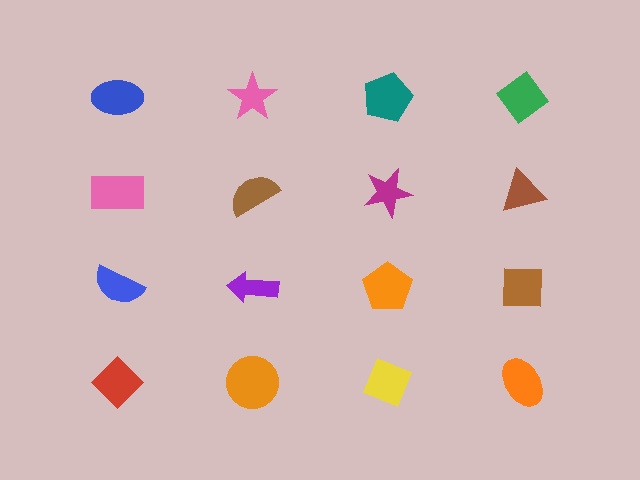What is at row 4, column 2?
An orange circle.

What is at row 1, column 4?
A green diamond.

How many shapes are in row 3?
4 shapes.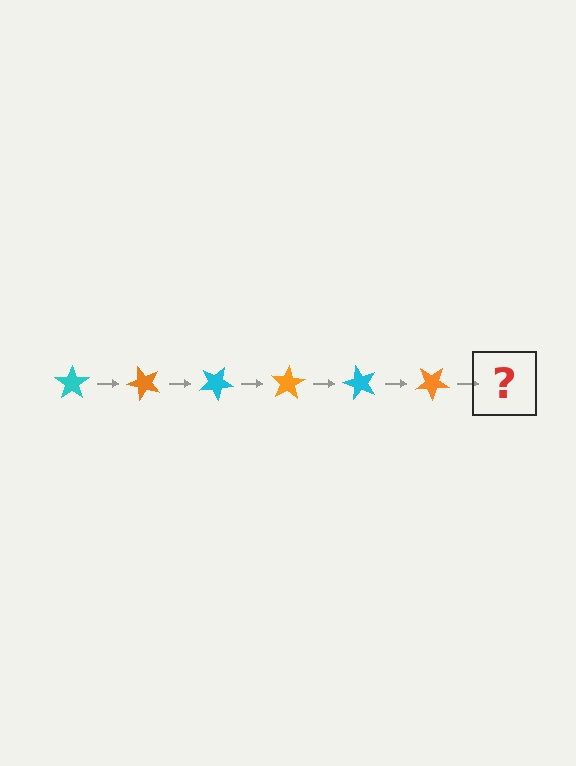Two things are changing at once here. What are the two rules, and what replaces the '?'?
The two rules are that it rotates 50 degrees each step and the color cycles through cyan and orange. The '?' should be a cyan star, rotated 300 degrees from the start.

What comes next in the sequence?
The next element should be a cyan star, rotated 300 degrees from the start.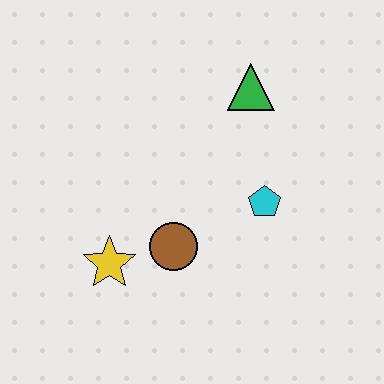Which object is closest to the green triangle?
The cyan pentagon is closest to the green triangle.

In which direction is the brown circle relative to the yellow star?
The brown circle is to the right of the yellow star.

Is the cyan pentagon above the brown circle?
Yes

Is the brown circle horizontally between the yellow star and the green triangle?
Yes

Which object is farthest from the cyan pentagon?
The yellow star is farthest from the cyan pentagon.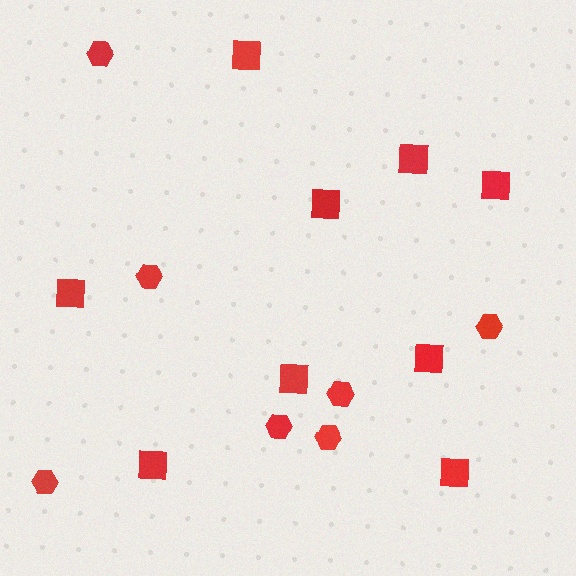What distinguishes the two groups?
There are 2 groups: one group of hexagons (7) and one group of squares (9).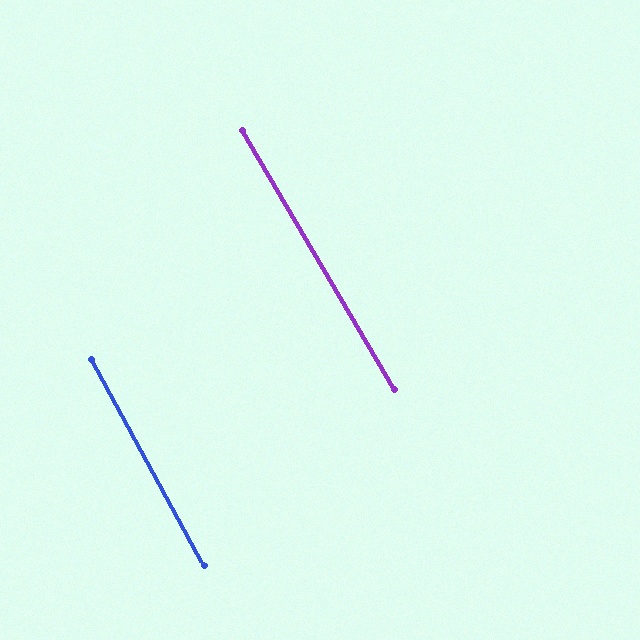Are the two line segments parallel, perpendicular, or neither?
Parallel — their directions differ by only 1.9°.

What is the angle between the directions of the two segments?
Approximately 2 degrees.